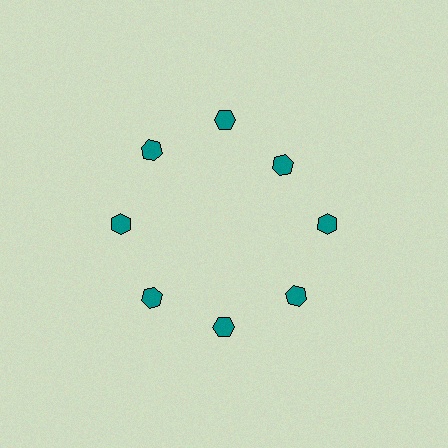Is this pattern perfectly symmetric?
No. The 8 teal hexagons are arranged in a ring, but one element near the 2 o'clock position is pulled inward toward the center, breaking the 8-fold rotational symmetry.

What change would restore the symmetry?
The symmetry would be restored by moving it outward, back onto the ring so that all 8 hexagons sit at equal angles and equal distance from the center.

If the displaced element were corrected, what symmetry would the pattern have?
It would have 8-fold rotational symmetry — the pattern would map onto itself every 45 degrees.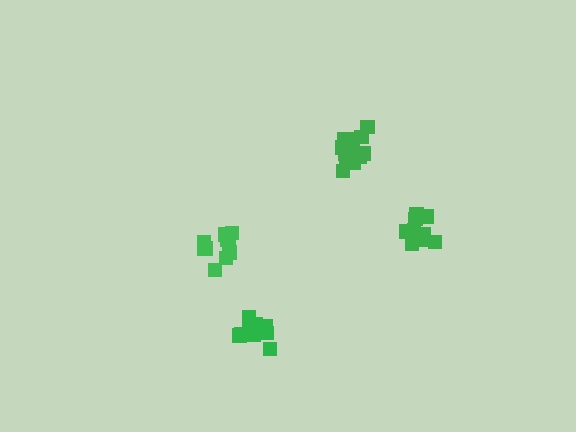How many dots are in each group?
Group 1: 13 dots, Group 2: 10 dots, Group 3: 15 dots, Group 4: 10 dots (48 total).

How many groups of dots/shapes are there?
There are 4 groups.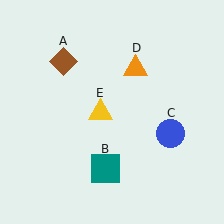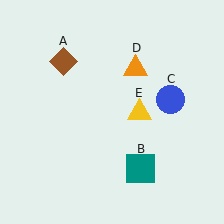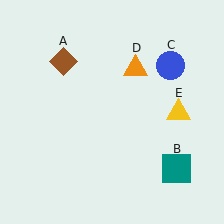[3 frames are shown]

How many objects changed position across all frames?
3 objects changed position: teal square (object B), blue circle (object C), yellow triangle (object E).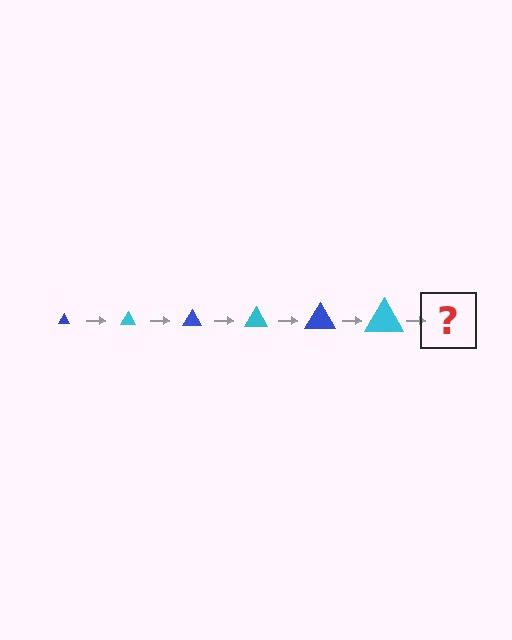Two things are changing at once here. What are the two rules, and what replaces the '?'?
The two rules are that the triangle grows larger each step and the color cycles through blue and cyan. The '?' should be a blue triangle, larger than the previous one.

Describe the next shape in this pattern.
It should be a blue triangle, larger than the previous one.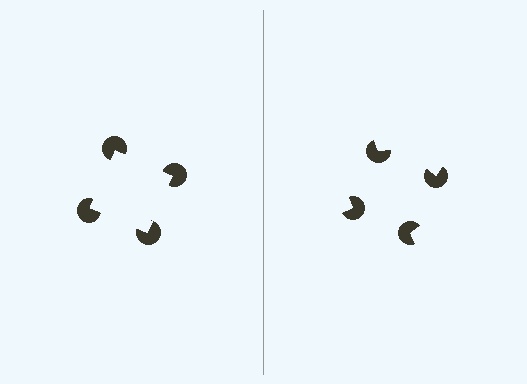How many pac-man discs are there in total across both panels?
8 — 4 on each side.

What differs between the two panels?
The pac-man discs are positioned identically on both sides; only the wedge orientations differ. On the left they align to a square; on the right they are misaligned.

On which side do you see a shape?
An illusory square appears on the left side. On the right side the wedge cuts are rotated, so no coherent shape forms.